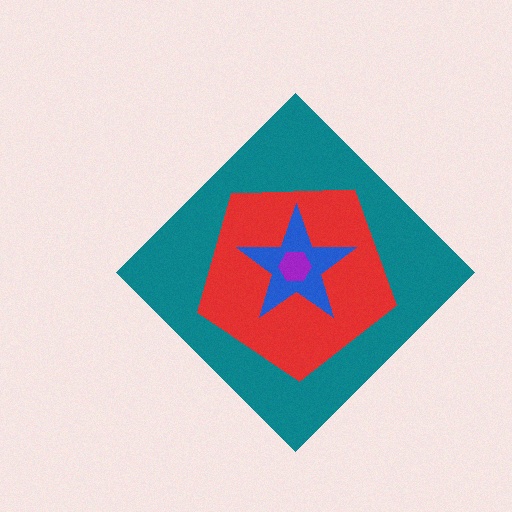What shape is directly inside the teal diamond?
The red pentagon.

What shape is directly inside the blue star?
The purple hexagon.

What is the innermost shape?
The purple hexagon.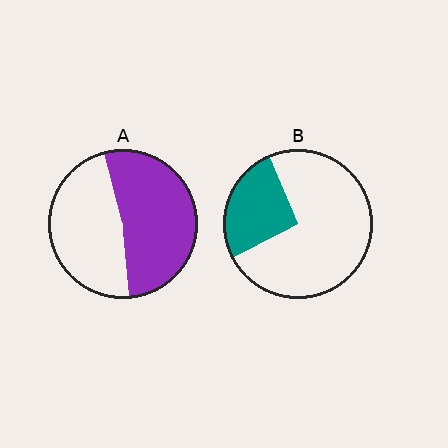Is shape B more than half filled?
No.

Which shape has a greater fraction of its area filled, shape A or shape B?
Shape A.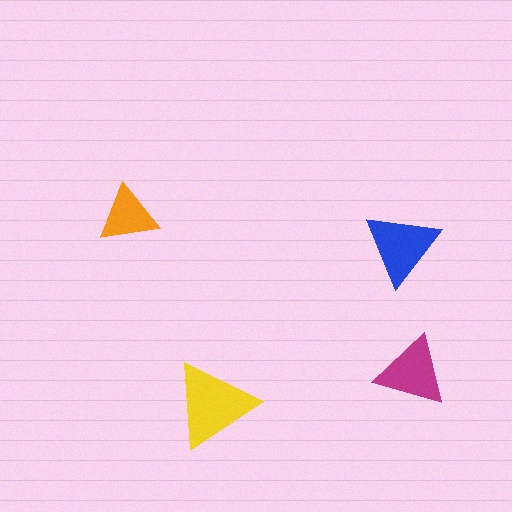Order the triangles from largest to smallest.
the yellow one, the blue one, the magenta one, the orange one.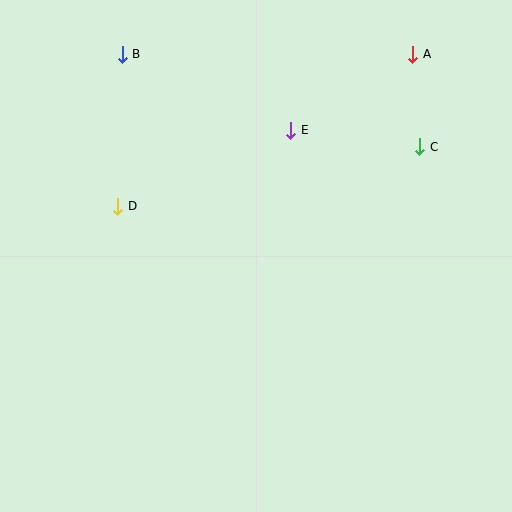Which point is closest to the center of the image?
Point E at (291, 130) is closest to the center.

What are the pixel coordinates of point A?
Point A is at (413, 54).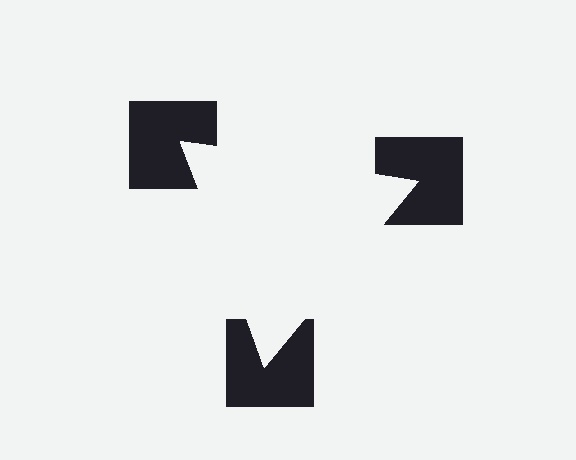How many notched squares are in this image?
There are 3 — one at each vertex of the illusory triangle.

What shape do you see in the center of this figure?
An illusory triangle — its edges are inferred from the aligned wedge cuts in the notched squares, not physically drawn.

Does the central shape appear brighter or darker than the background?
It typically appears slightly brighter than the background, even though no actual brightness change is drawn.